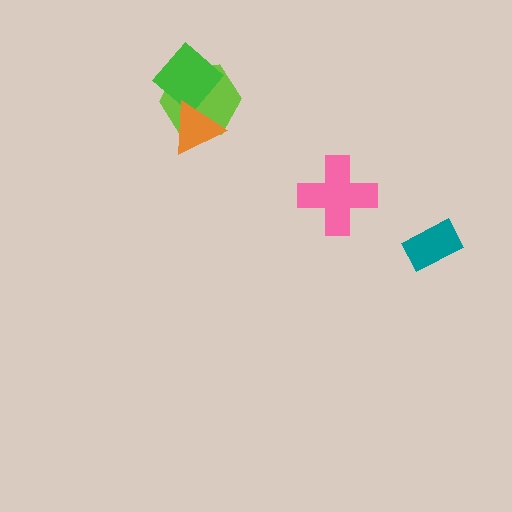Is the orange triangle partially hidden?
No, no other shape covers it.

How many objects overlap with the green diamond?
1 object overlaps with the green diamond.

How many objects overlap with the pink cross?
0 objects overlap with the pink cross.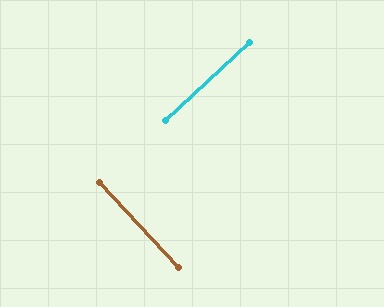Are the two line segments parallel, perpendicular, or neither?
Perpendicular — they meet at approximately 90°.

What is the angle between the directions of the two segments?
Approximately 90 degrees.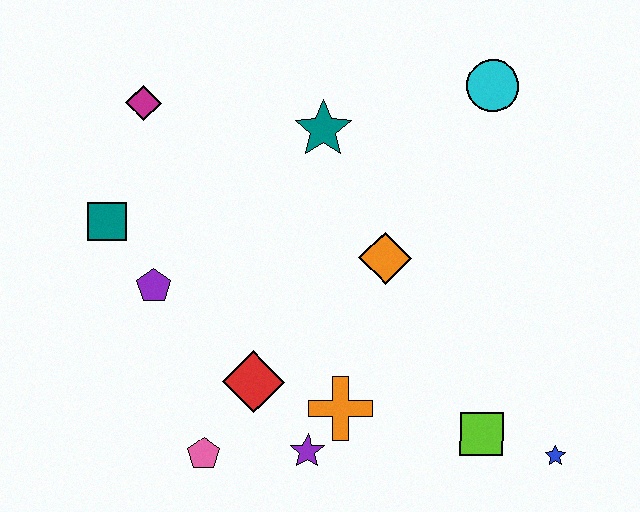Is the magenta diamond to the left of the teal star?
Yes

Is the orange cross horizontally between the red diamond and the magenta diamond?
No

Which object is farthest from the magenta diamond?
The blue star is farthest from the magenta diamond.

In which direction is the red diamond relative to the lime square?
The red diamond is to the left of the lime square.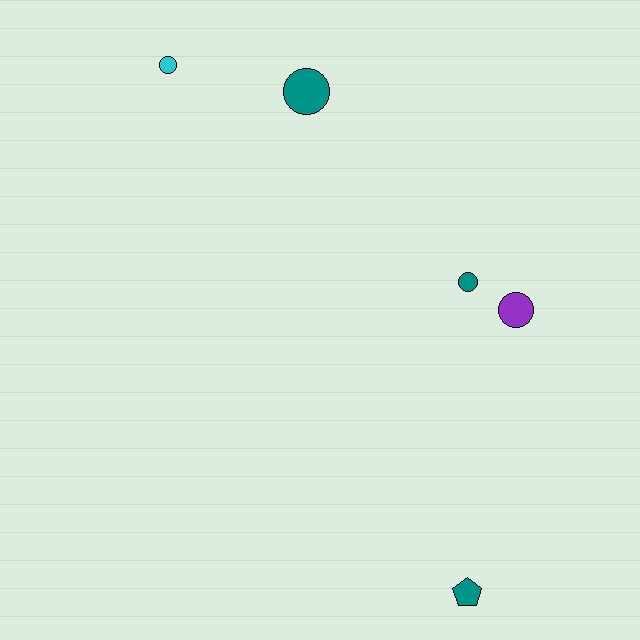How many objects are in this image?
There are 5 objects.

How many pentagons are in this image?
There is 1 pentagon.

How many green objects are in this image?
There are no green objects.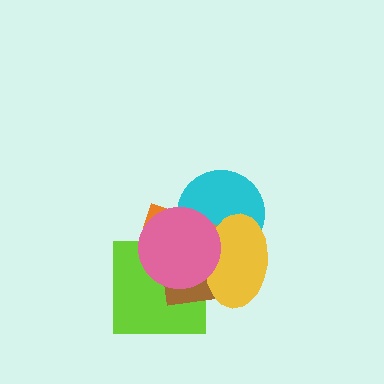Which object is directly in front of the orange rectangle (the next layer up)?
The lime square is directly in front of the orange rectangle.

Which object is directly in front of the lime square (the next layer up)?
The brown square is directly in front of the lime square.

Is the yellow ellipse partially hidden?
Yes, it is partially covered by another shape.